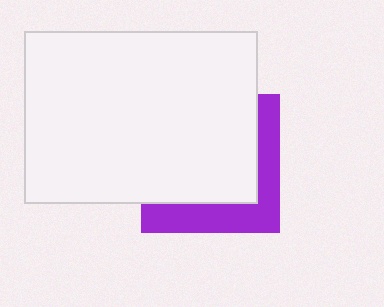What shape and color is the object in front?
The object in front is a white rectangle.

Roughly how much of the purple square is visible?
A small part of it is visible (roughly 34%).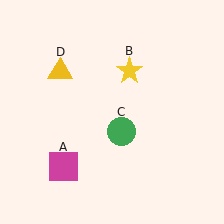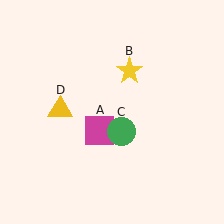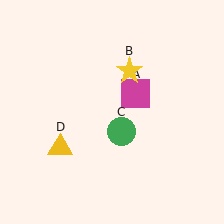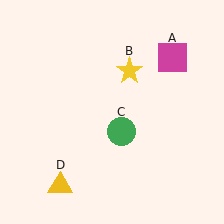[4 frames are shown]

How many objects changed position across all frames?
2 objects changed position: magenta square (object A), yellow triangle (object D).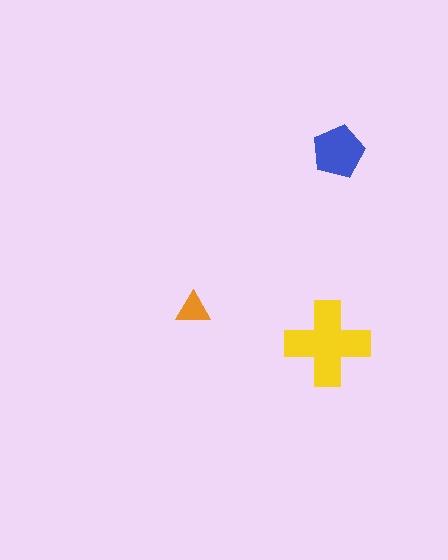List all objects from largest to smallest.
The yellow cross, the blue pentagon, the orange triangle.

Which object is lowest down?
The yellow cross is bottommost.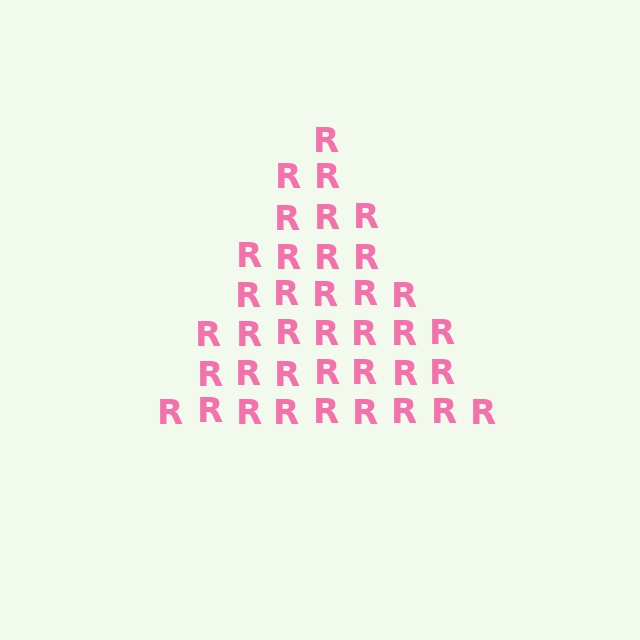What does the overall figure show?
The overall figure shows a triangle.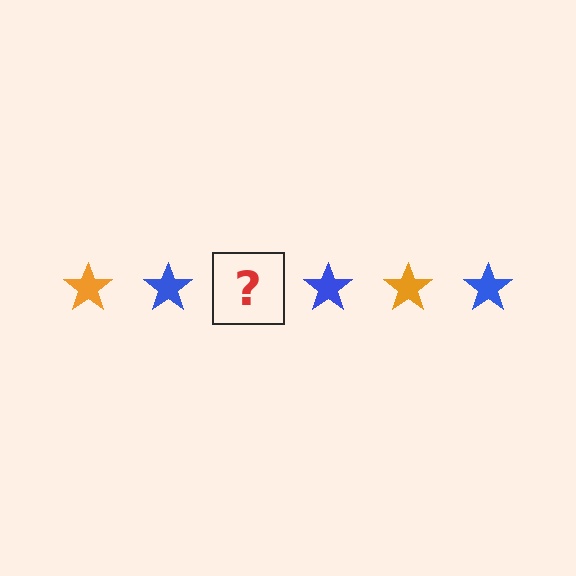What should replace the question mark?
The question mark should be replaced with an orange star.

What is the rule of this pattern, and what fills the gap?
The rule is that the pattern cycles through orange, blue stars. The gap should be filled with an orange star.